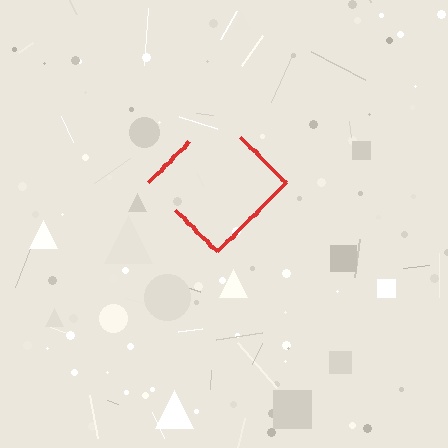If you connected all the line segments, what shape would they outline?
They would outline a diamond.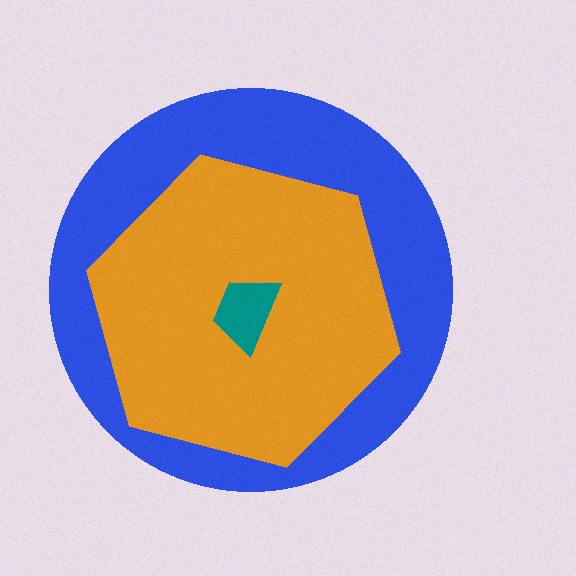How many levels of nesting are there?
3.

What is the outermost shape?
The blue circle.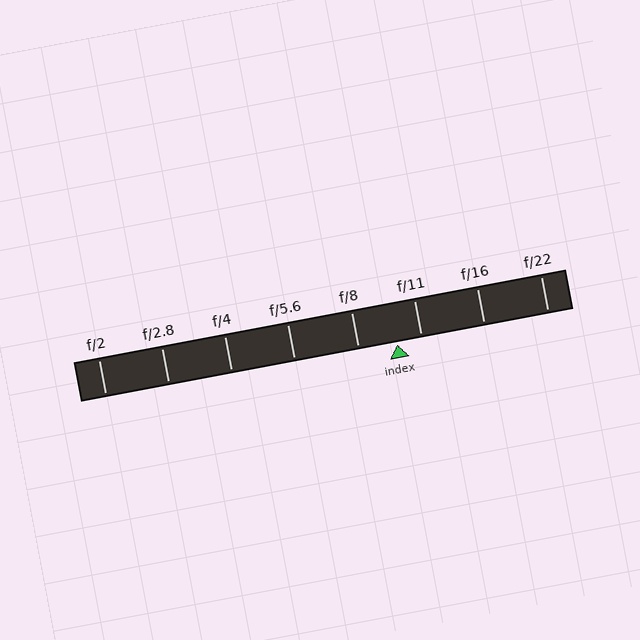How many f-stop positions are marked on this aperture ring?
There are 8 f-stop positions marked.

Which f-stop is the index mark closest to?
The index mark is closest to f/11.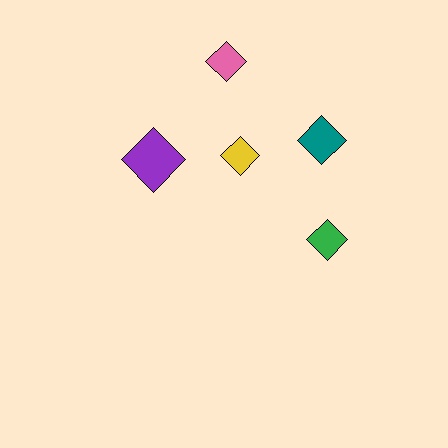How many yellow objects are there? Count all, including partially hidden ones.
There is 1 yellow object.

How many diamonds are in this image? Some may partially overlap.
There are 5 diamonds.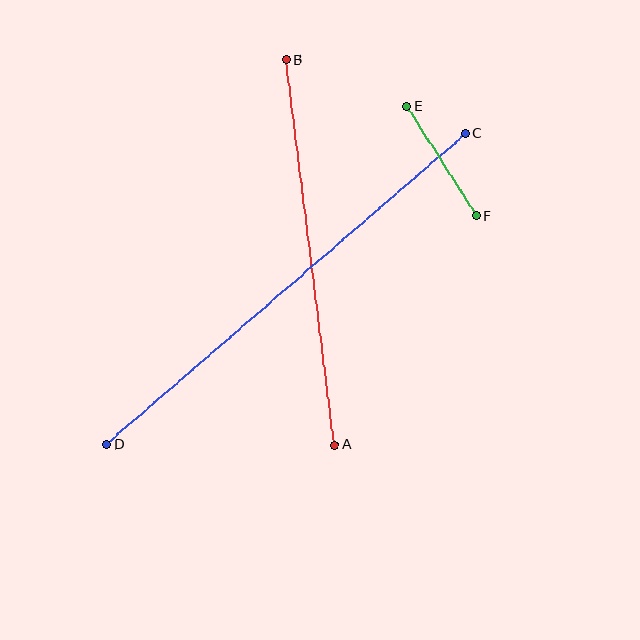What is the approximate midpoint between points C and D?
The midpoint is at approximately (286, 289) pixels.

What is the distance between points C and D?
The distance is approximately 475 pixels.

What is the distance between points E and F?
The distance is approximately 129 pixels.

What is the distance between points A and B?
The distance is approximately 388 pixels.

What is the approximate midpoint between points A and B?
The midpoint is at approximately (310, 252) pixels.